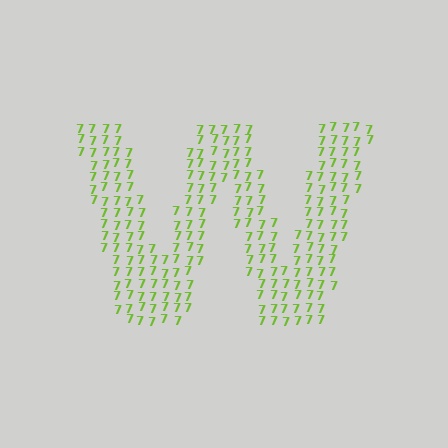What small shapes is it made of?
It is made of small digit 7's.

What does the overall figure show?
The overall figure shows the letter W.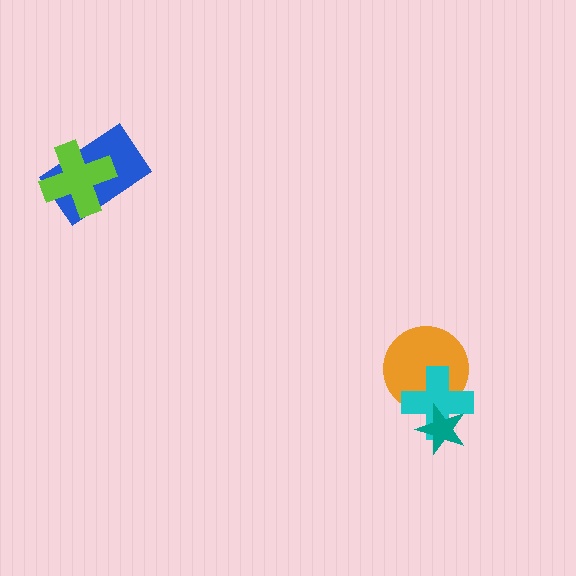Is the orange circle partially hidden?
Yes, it is partially covered by another shape.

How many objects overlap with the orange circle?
1 object overlaps with the orange circle.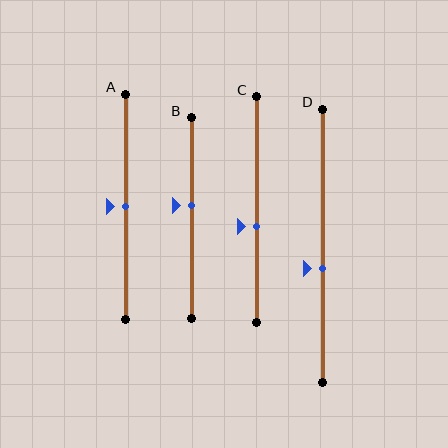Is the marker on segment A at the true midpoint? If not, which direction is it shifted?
Yes, the marker on segment A is at the true midpoint.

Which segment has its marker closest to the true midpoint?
Segment A has its marker closest to the true midpoint.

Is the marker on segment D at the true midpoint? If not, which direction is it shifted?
No, the marker on segment D is shifted downward by about 8% of the segment length.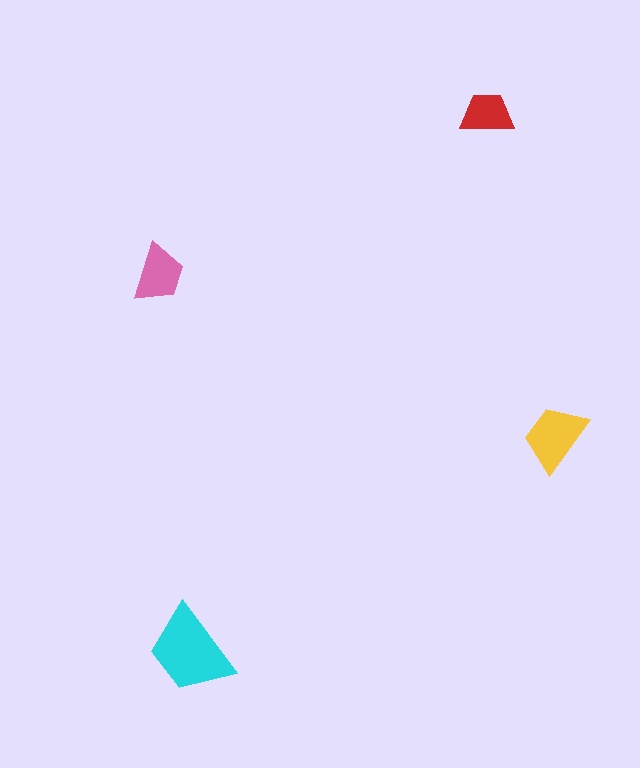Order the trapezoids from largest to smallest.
the cyan one, the yellow one, the pink one, the red one.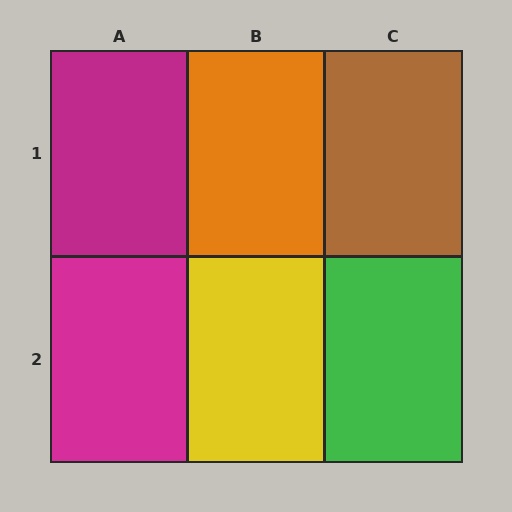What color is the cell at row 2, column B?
Yellow.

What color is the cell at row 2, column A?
Magenta.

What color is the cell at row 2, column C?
Green.